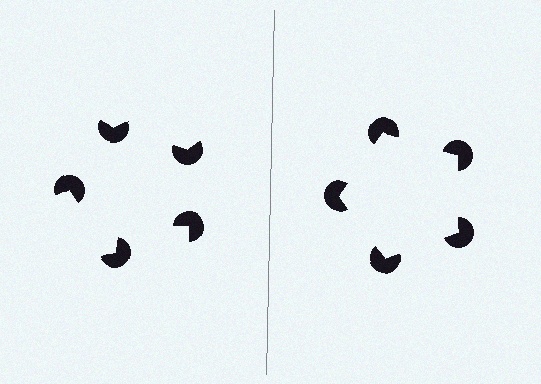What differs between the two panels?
The pac-man discs are positioned identically on both sides; only the wedge orientations differ. On the right they align to a pentagon; on the left they are misaligned.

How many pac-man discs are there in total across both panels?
10 — 5 on each side.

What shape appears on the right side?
An illusory pentagon.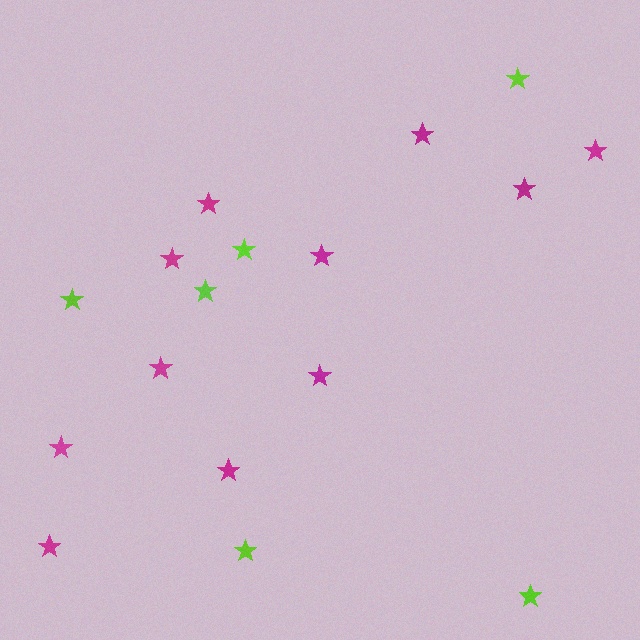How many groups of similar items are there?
There are 2 groups: one group of lime stars (6) and one group of magenta stars (11).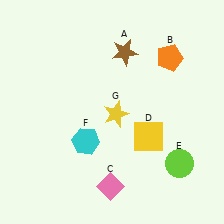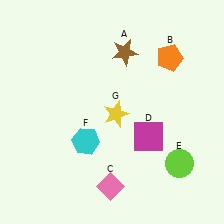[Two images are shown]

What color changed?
The square (D) changed from yellow in Image 1 to magenta in Image 2.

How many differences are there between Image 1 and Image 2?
There is 1 difference between the two images.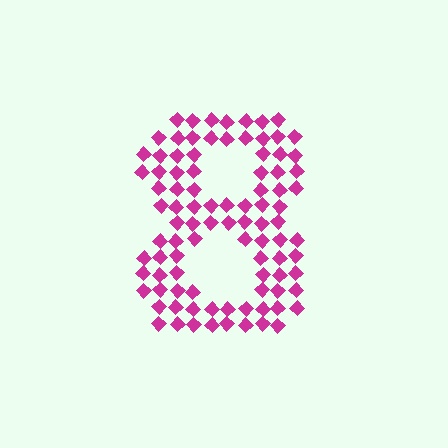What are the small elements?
The small elements are diamonds.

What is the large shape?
The large shape is the digit 8.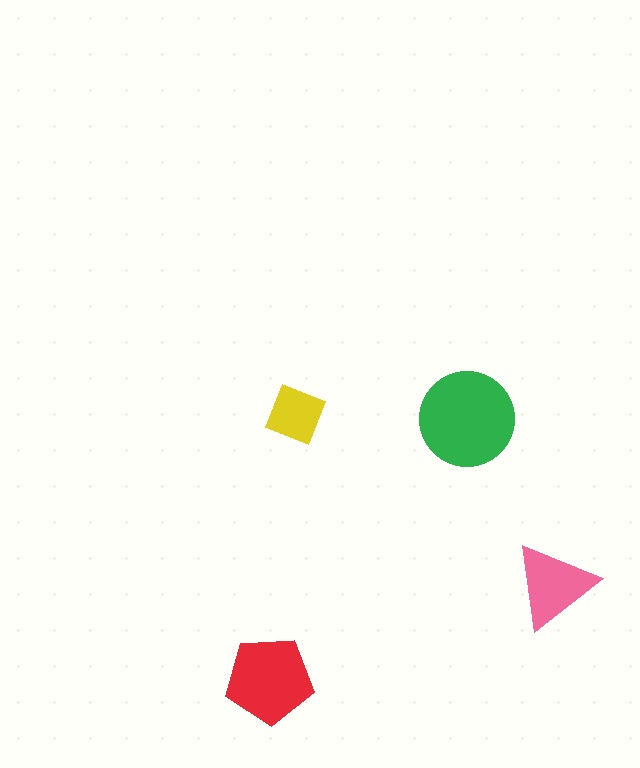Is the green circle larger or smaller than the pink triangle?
Larger.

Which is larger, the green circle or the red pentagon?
The green circle.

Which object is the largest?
The green circle.